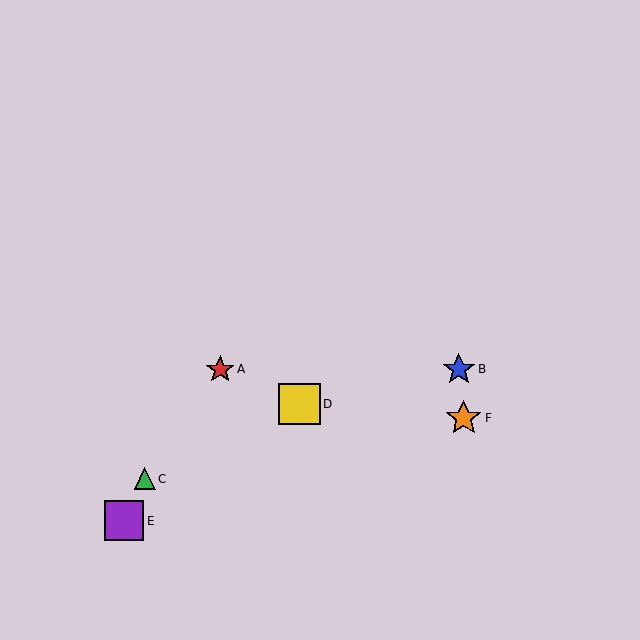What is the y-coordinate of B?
Object B is at y≈369.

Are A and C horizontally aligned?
No, A is at y≈369 and C is at y≈479.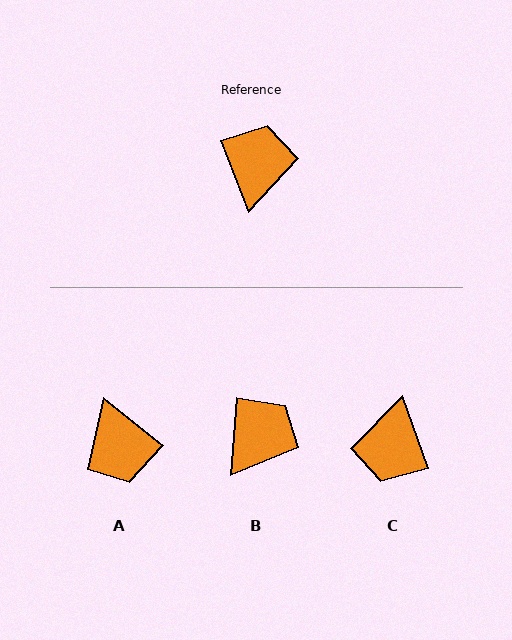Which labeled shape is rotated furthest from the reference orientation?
C, about 178 degrees away.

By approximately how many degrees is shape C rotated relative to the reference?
Approximately 178 degrees counter-clockwise.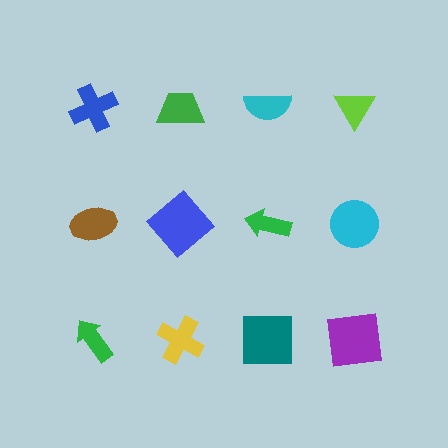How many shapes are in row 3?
4 shapes.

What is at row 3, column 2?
A yellow cross.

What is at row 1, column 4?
A lime triangle.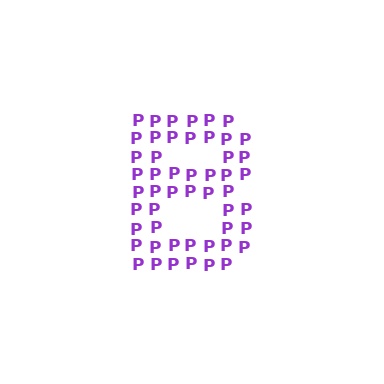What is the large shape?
The large shape is the letter B.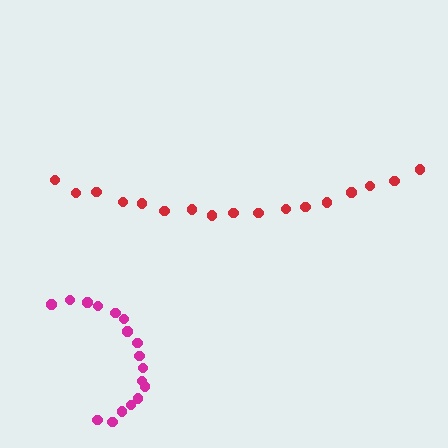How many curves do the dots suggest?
There are 2 distinct paths.